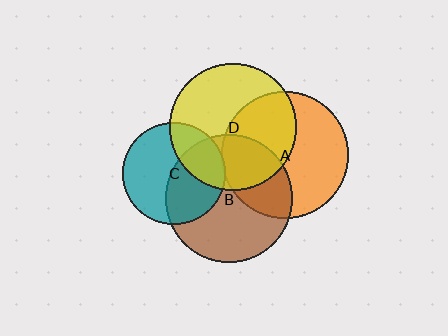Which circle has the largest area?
Circle B (brown).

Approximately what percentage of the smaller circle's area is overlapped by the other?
Approximately 5%.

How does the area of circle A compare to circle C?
Approximately 1.5 times.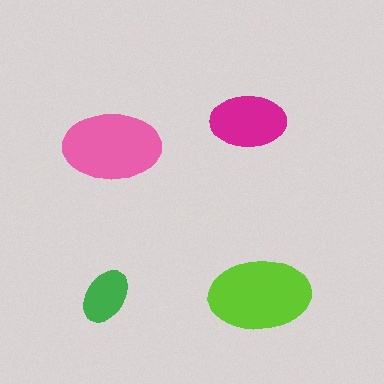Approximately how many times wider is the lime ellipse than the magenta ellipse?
About 1.5 times wider.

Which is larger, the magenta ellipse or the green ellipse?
The magenta one.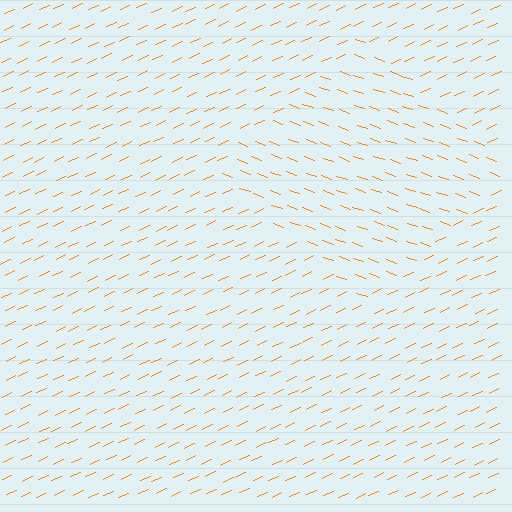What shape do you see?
I see a diamond.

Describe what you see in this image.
The image is filled with small orange line segments. A diamond region in the image has lines oriented differently from the surrounding lines, creating a visible texture boundary.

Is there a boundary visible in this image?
Yes, there is a texture boundary formed by a change in line orientation.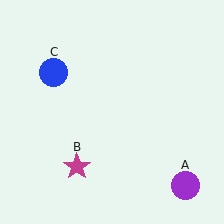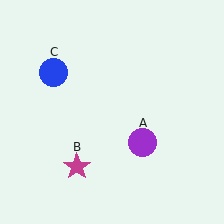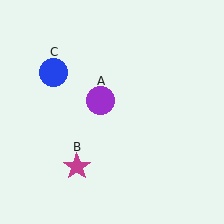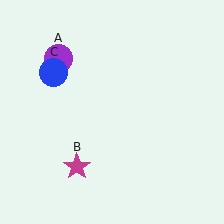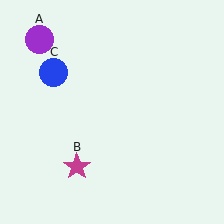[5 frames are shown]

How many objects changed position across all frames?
1 object changed position: purple circle (object A).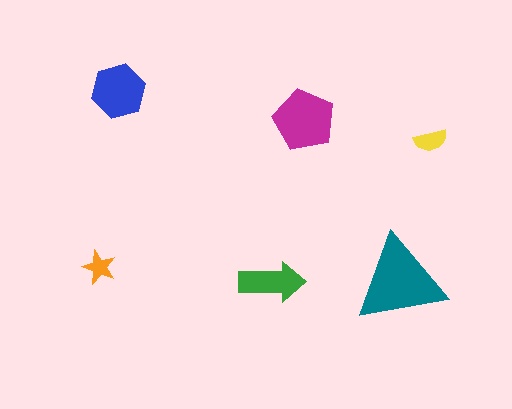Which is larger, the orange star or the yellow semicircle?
The yellow semicircle.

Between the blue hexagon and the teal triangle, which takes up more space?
The teal triangle.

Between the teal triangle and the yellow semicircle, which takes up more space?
The teal triangle.